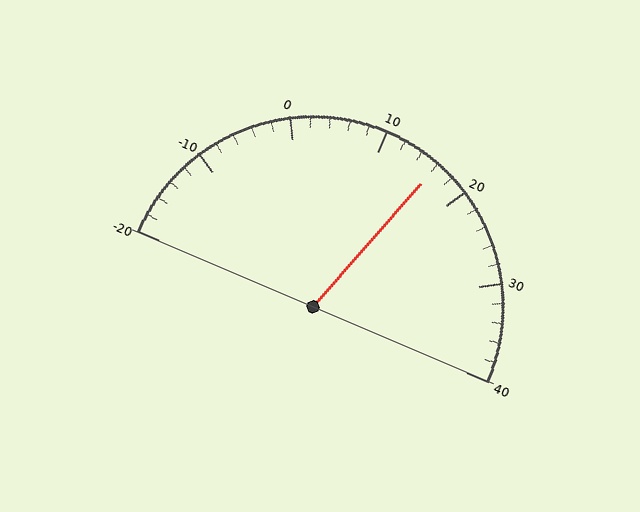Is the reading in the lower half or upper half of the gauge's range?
The reading is in the upper half of the range (-20 to 40).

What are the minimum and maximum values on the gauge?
The gauge ranges from -20 to 40.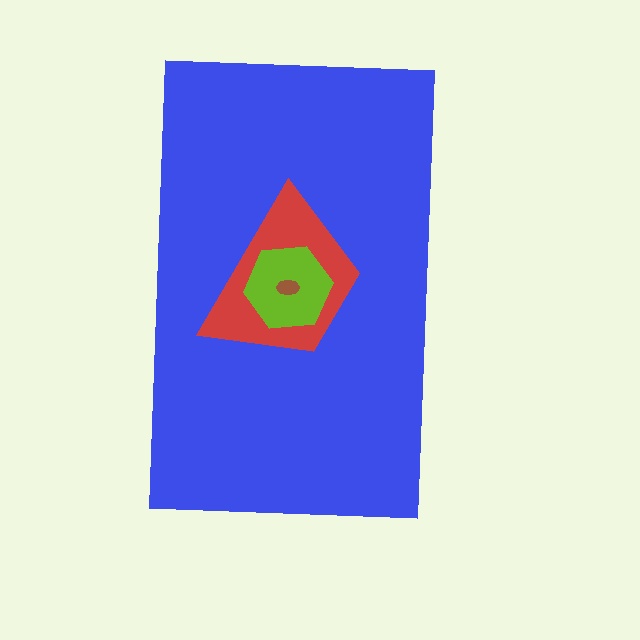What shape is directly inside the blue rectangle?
The red trapezoid.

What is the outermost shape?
The blue rectangle.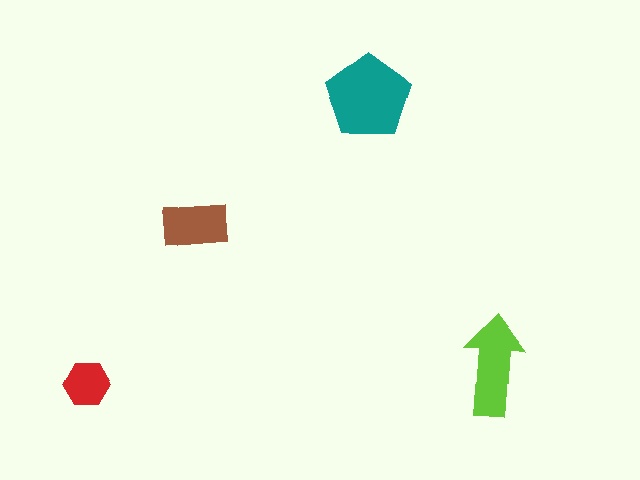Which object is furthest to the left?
The red hexagon is leftmost.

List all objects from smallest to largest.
The red hexagon, the brown rectangle, the lime arrow, the teal pentagon.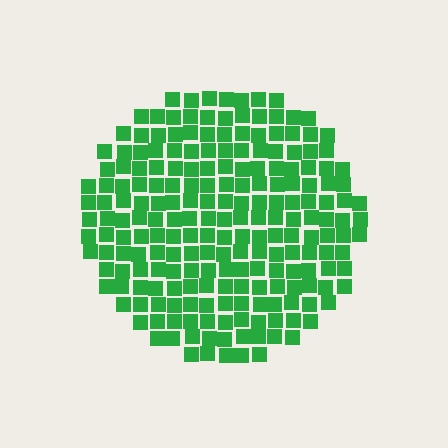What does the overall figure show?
The overall figure shows a circle.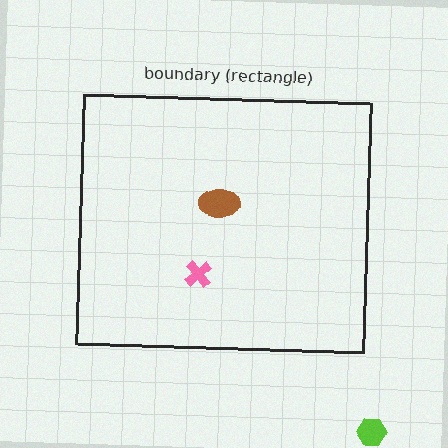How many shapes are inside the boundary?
2 inside, 1 outside.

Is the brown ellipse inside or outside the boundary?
Inside.